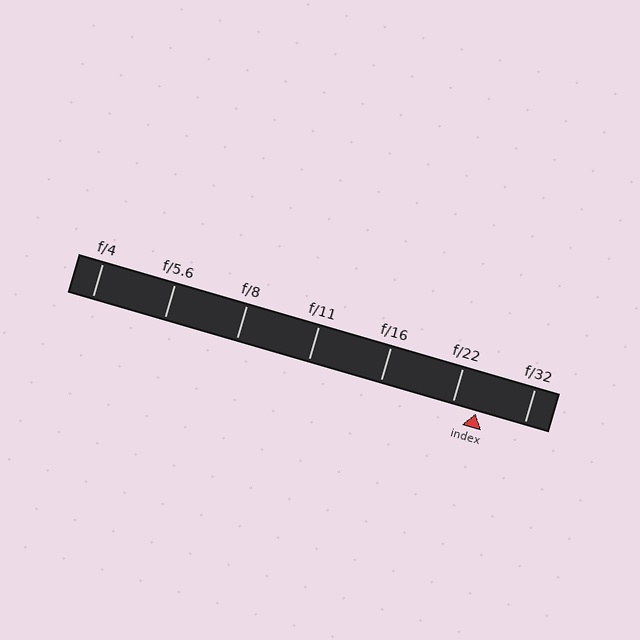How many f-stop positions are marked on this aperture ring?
There are 7 f-stop positions marked.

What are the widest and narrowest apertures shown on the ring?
The widest aperture shown is f/4 and the narrowest is f/32.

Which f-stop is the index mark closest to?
The index mark is closest to f/22.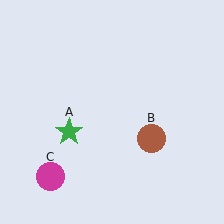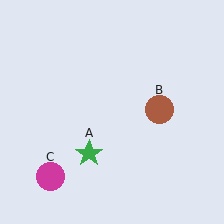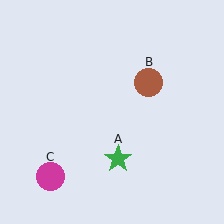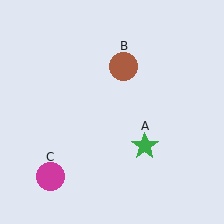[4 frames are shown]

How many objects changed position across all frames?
2 objects changed position: green star (object A), brown circle (object B).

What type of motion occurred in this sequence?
The green star (object A), brown circle (object B) rotated counterclockwise around the center of the scene.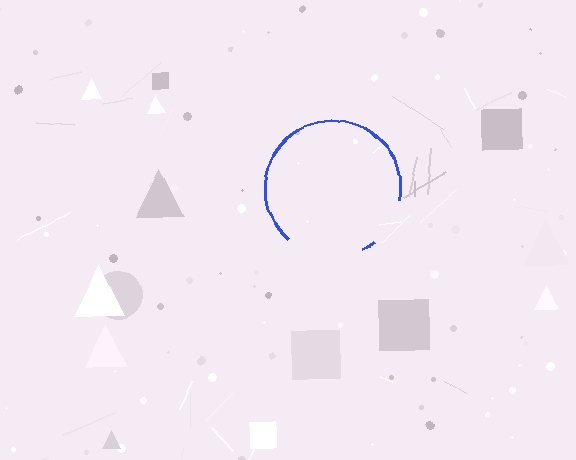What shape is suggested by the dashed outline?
The dashed outline suggests a circle.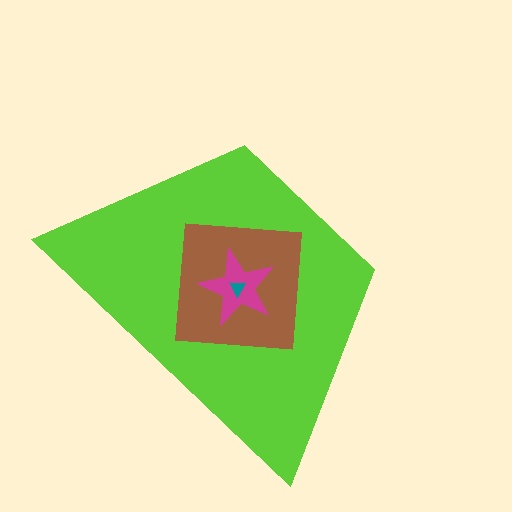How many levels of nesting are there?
4.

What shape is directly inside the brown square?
The magenta star.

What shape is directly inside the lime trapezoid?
The brown square.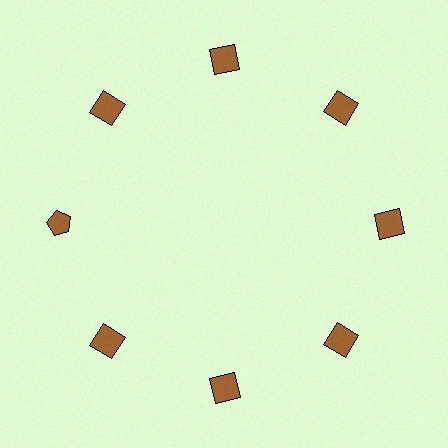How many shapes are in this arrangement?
There are 8 shapes arranged in a ring pattern.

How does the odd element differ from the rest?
It has a different shape: pentagon instead of square.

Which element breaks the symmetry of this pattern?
The brown pentagon at roughly the 9 o'clock position breaks the symmetry. All other shapes are brown squares.